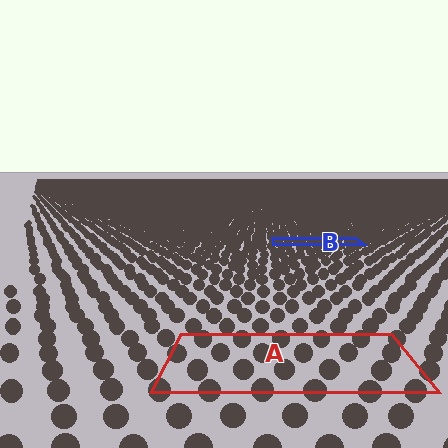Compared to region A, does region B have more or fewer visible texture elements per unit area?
Region B has more texture elements per unit area — they are packed more densely because it is farther away.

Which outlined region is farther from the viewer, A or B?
Region B is farther from the viewer — the texture elements inside it appear smaller and more densely packed.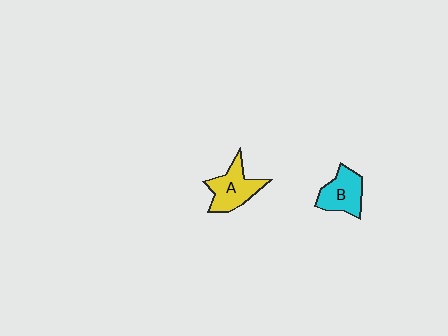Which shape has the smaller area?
Shape B (cyan).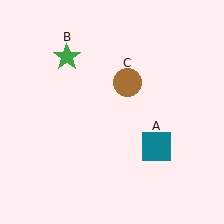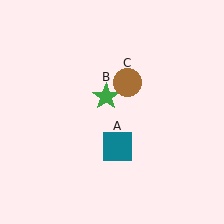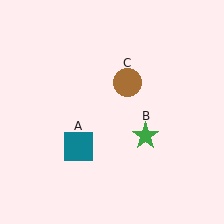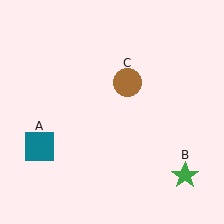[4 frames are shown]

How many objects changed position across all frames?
2 objects changed position: teal square (object A), green star (object B).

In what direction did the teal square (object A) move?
The teal square (object A) moved left.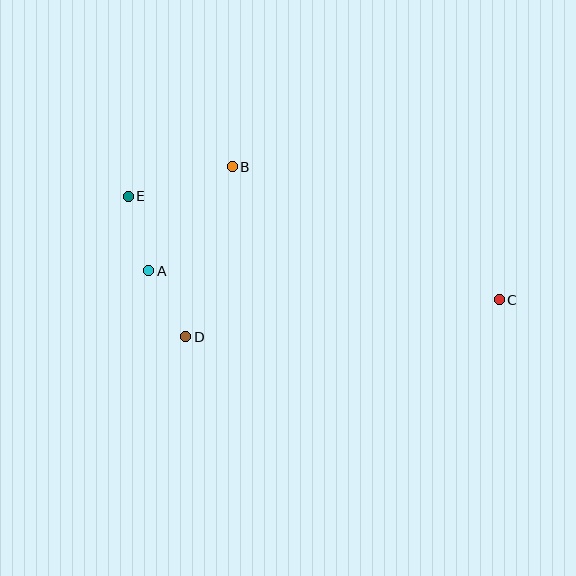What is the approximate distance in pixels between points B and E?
The distance between B and E is approximately 108 pixels.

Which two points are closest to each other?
Points A and D are closest to each other.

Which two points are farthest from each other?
Points C and E are farthest from each other.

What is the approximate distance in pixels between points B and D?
The distance between B and D is approximately 176 pixels.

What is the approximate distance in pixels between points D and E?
The distance between D and E is approximately 152 pixels.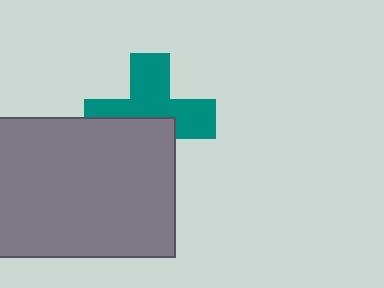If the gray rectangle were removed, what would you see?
You would see the complete teal cross.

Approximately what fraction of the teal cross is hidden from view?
Roughly 43% of the teal cross is hidden behind the gray rectangle.